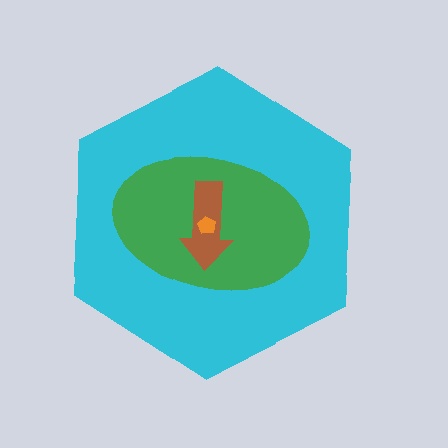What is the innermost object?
The orange pentagon.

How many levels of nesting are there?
4.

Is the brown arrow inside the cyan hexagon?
Yes.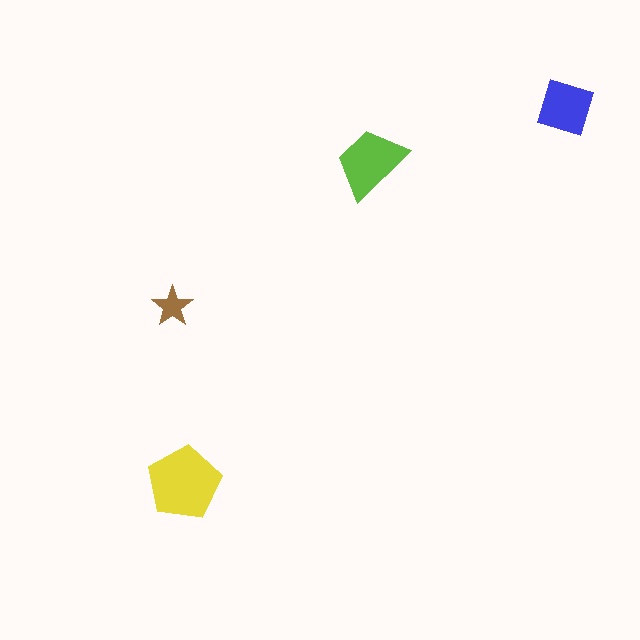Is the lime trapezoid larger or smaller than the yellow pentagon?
Smaller.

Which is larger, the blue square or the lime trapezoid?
The lime trapezoid.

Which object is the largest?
The yellow pentagon.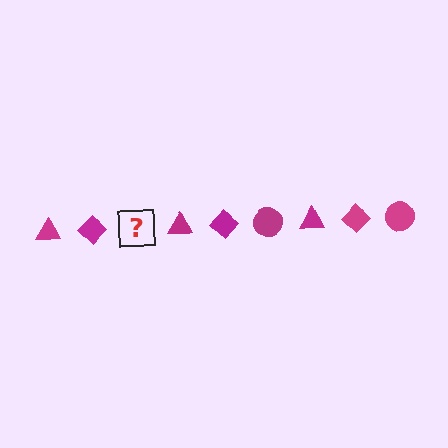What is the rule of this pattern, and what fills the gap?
The rule is that the pattern cycles through triangle, diamond, circle shapes in magenta. The gap should be filled with a magenta circle.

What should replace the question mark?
The question mark should be replaced with a magenta circle.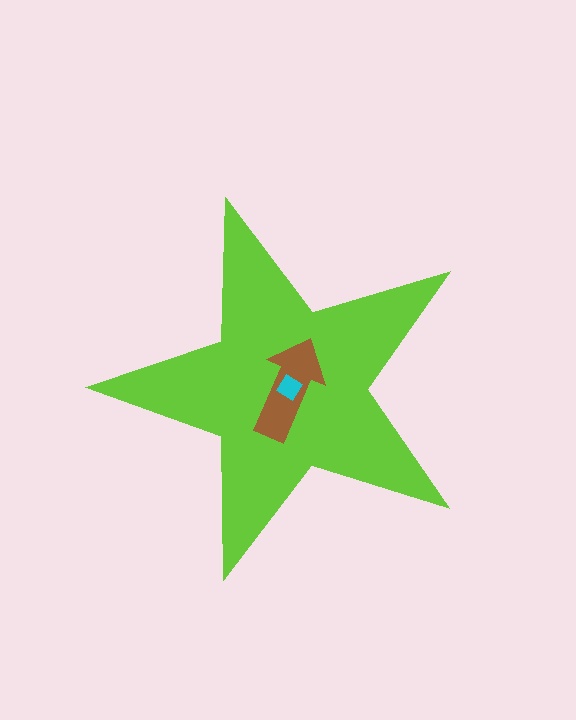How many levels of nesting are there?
3.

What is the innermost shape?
The cyan diamond.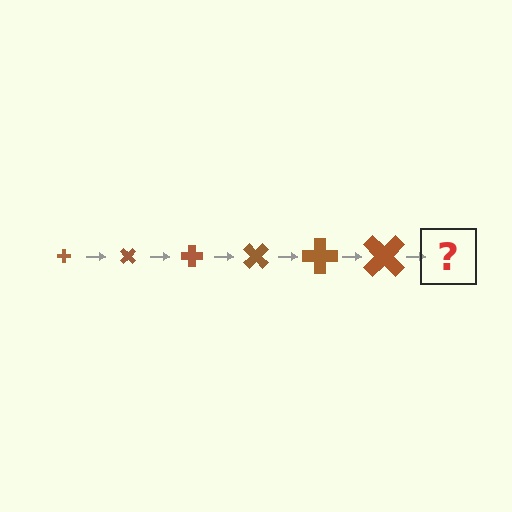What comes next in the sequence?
The next element should be a cross, larger than the previous one and rotated 270 degrees from the start.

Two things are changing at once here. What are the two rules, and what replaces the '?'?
The two rules are that the cross grows larger each step and it rotates 45 degrees each step. The '?' should be a cross, larger than the previous one and rotated 270 degrees from the start.